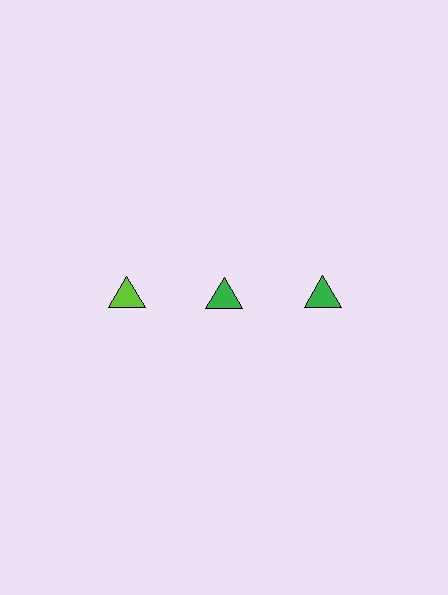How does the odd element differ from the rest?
It has a different color: lime instead of green.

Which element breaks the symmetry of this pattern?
The lime triangle in the top row, leftmost column breaks the symmetry. All other shapes are green triangles.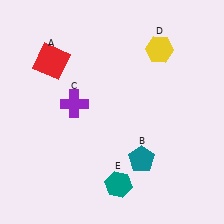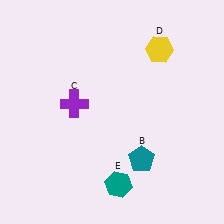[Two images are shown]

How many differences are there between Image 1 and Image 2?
There is 1 difference between the two images.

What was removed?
The red square (A) was removed in Image 2.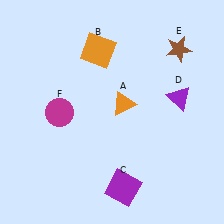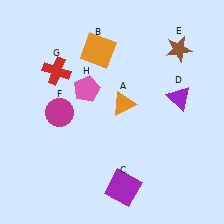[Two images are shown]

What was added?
A red cross (G), a pink pentagon (H) were added in Image 2.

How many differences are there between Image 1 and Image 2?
There are 2 differences between the two images.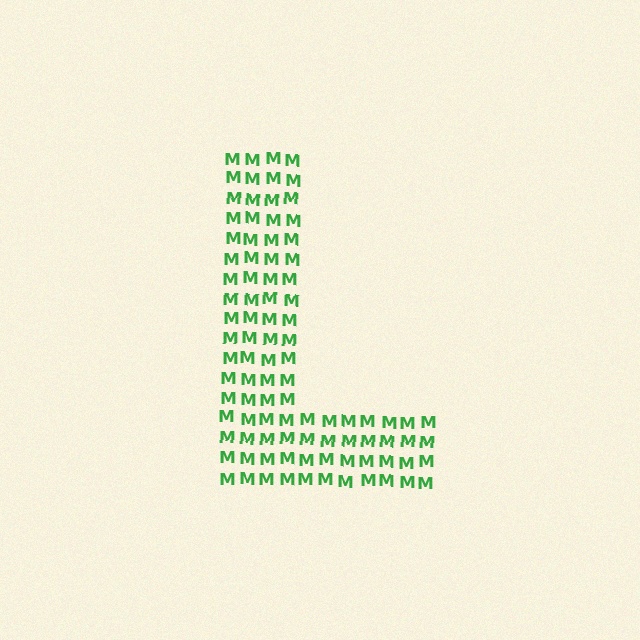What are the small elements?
The small elements are letter M's.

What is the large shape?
The large shape is the letter L.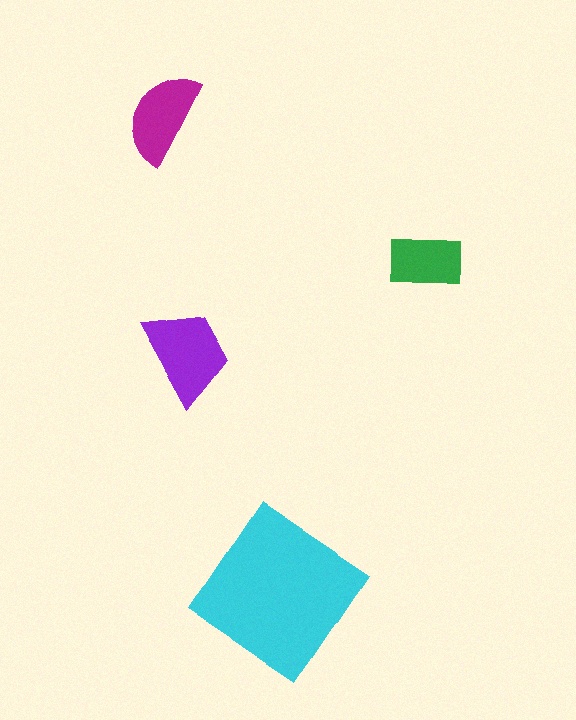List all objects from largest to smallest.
The cyan diamond, the purple trapezoid, the magenta semicircle, the green rectangle.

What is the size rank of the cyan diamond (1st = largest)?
1st.